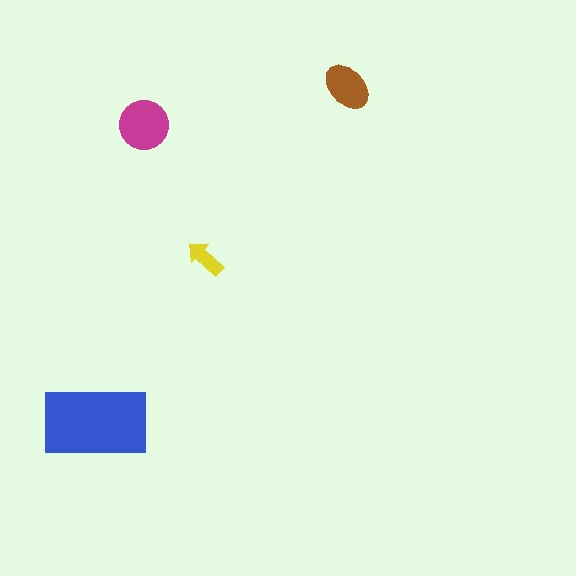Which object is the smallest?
The yellow arrow.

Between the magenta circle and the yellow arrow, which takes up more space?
The magenta circle.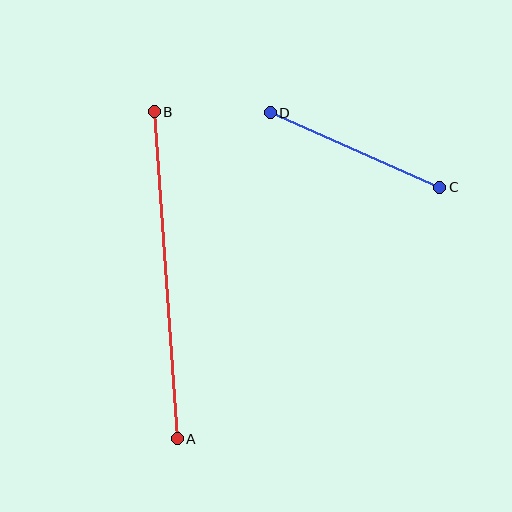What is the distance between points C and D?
The distance is approximately 185 pixels.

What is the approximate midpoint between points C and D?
The midpoint is at approximately (355, 150) pixels.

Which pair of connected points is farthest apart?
Points A and B are farthest apart.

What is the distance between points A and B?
The distance is approximately 328 pixels.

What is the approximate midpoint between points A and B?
The midpoint is at approximately (166, 275) pixels.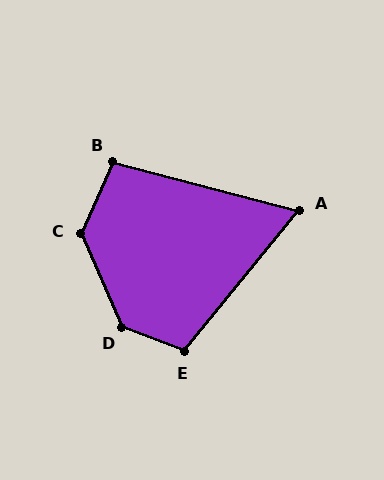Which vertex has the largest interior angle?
D, at approximately 135 degrees.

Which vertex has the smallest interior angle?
A, at approximately 66 degrees.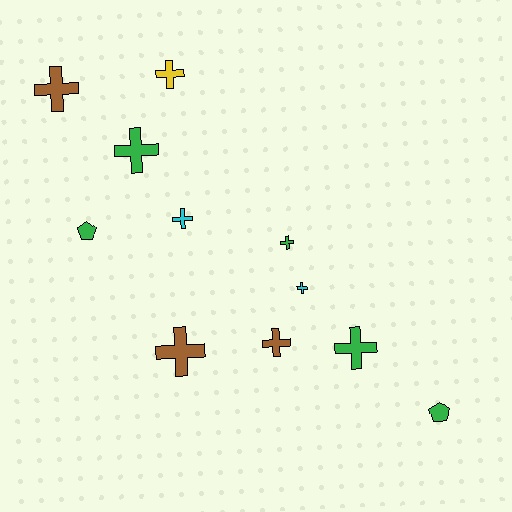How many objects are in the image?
There are 11 objects.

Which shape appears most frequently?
Cross, with 9 objects.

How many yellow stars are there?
There are no yellow stars.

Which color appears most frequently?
Green, with 5 objects.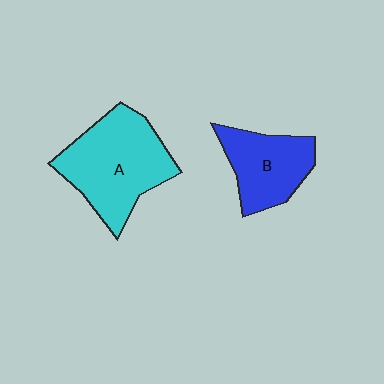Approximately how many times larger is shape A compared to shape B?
Approximately 1.5 times.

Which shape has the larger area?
Shape A (cyan).